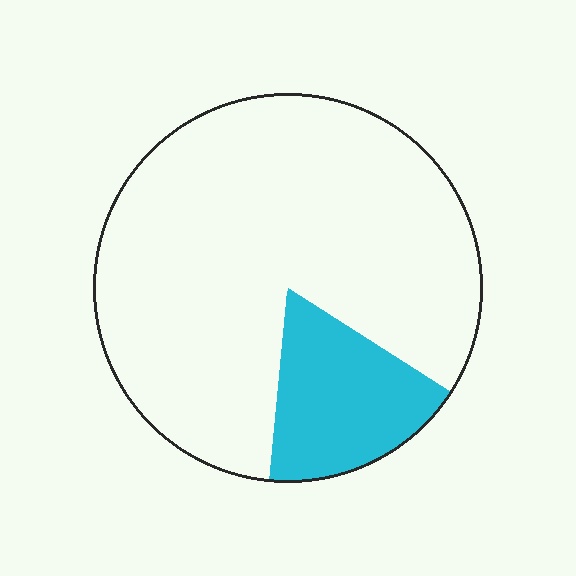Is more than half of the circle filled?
No.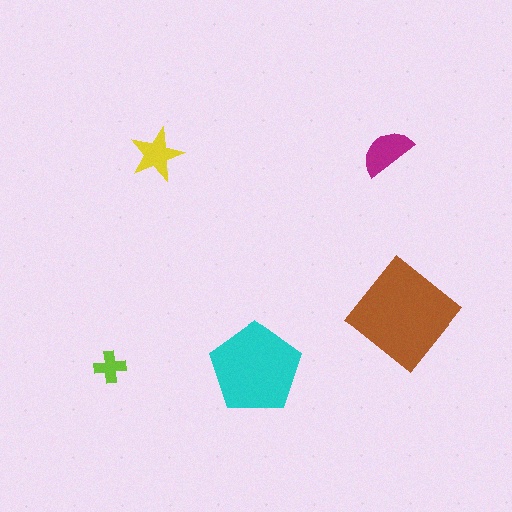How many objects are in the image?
There are 5 objects in the image.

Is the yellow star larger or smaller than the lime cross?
Larger.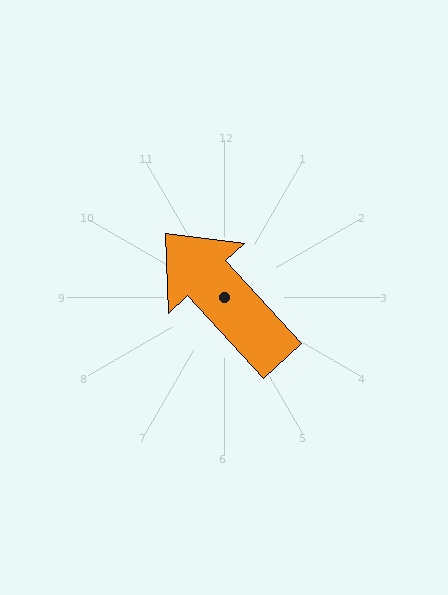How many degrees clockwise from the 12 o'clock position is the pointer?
Approximately 318 degrees.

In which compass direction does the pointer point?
Northwest.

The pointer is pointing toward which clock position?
Roughly 11 o'clock.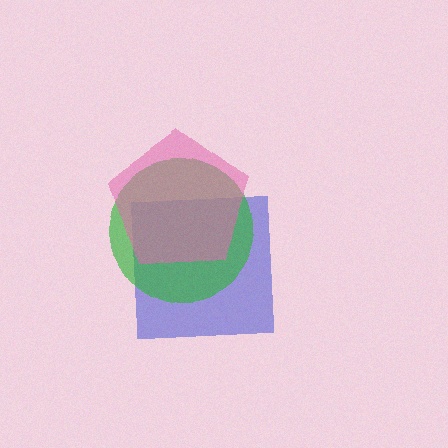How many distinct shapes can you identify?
There are 3 distinct shapes: a blue square, a green circle, a pink pentagon.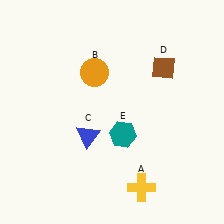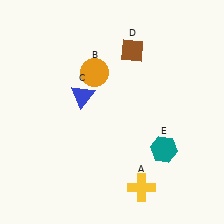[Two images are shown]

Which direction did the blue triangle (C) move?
The blue triangle (C) moved up.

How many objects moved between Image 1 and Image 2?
3 objects moved between the two images.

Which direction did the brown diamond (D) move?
The brown diamond (D) moved left.